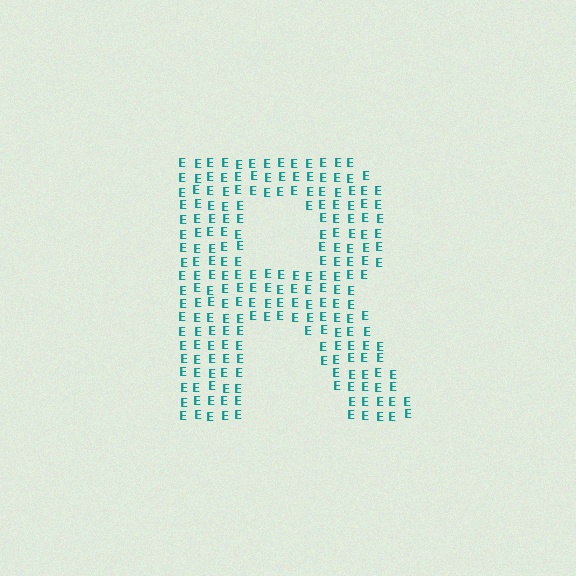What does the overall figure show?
The overall figure shows the letter R.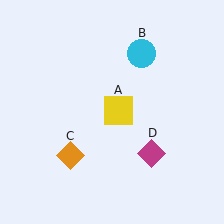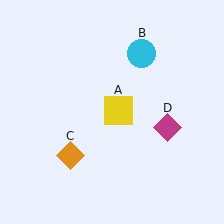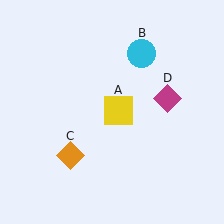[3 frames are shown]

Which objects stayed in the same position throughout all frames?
Yellow square (object A) and cyan circle (object B) and orange diamond (object C) remained stationary.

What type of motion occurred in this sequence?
The magenta diamond (object D) rotated counterclockwise around the center of the scene.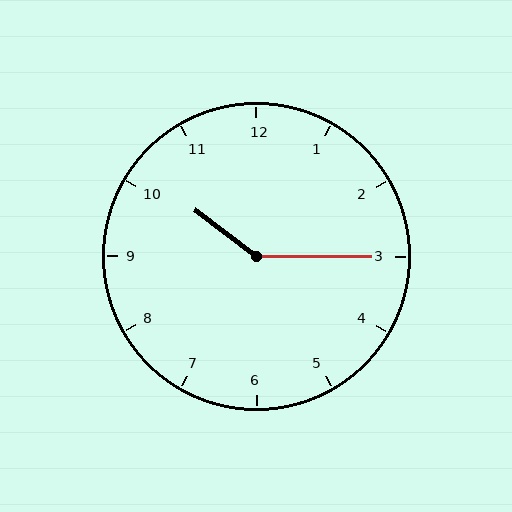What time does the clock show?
10:15.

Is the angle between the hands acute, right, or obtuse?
It is obtuse.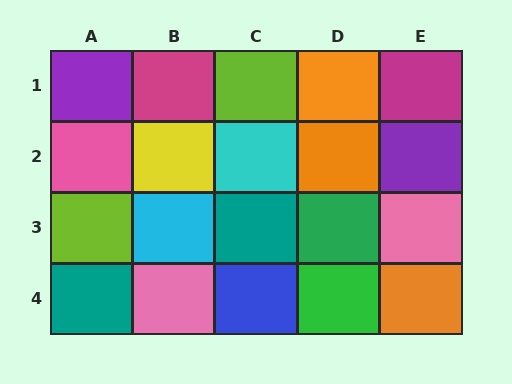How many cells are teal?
2 cells are teal.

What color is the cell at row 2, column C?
Cyan.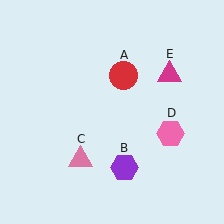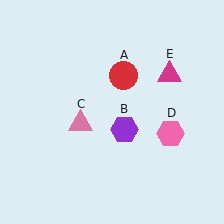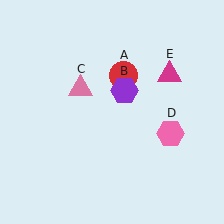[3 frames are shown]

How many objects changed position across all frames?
2 objects changed position: purple hexagon (object B), pink triangle (object C).